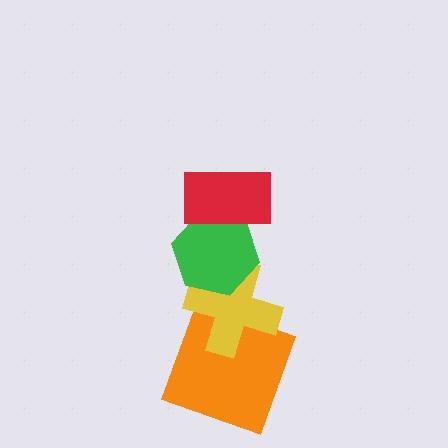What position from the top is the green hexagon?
The green hexagon is 2nd from the top.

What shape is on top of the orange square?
The yellow cross is on top of the orange square.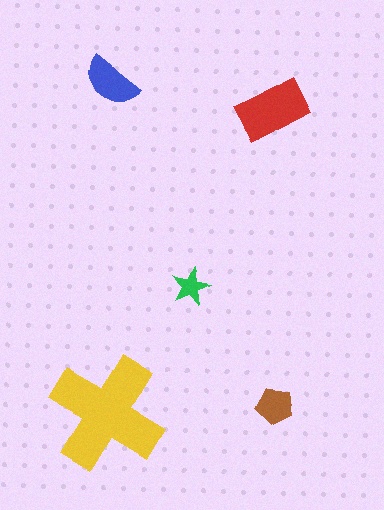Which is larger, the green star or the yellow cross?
The yellow cross.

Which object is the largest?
The yellow cross.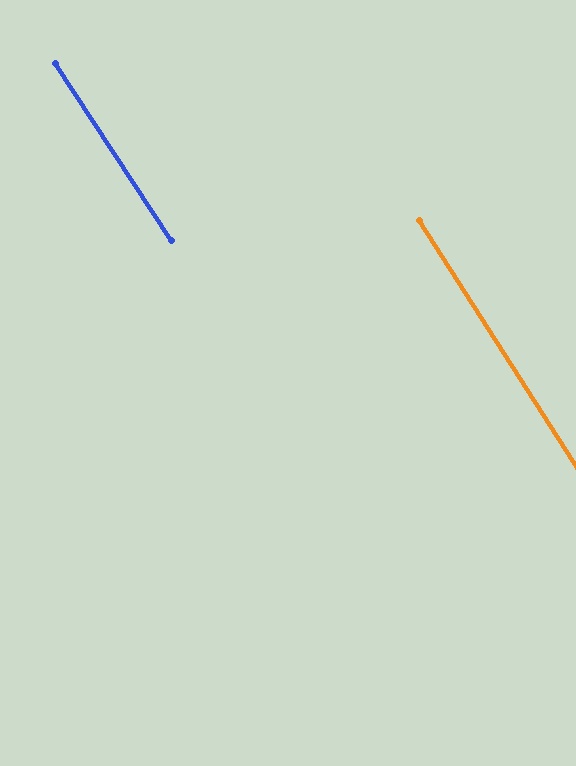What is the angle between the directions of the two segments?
Approximately 1 degree.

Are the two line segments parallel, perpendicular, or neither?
Parallel — their directions differ by only 0.7°.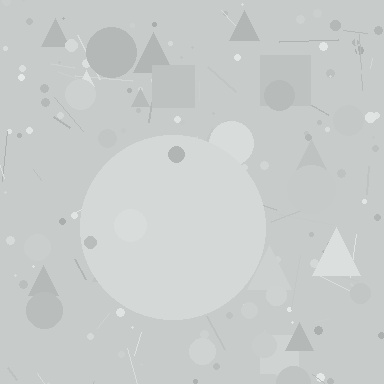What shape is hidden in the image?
A circle is hidden in the image.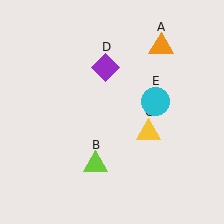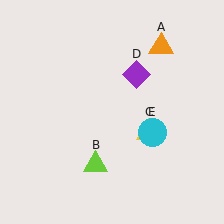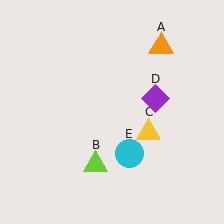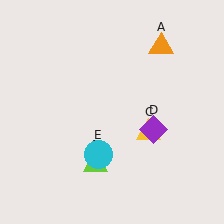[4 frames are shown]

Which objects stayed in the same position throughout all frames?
Orange triangle (object A) and lime triangle (object B) and yellow triangle (object C) remained stationary.